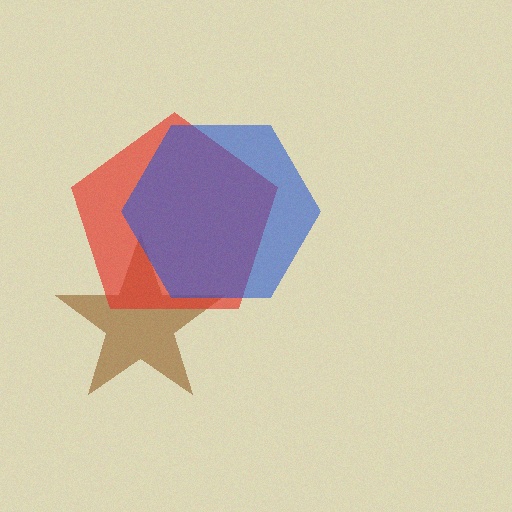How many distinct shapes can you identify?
There are 3 distinct shapes: a brown star, a red pentagon, a blue hexagon.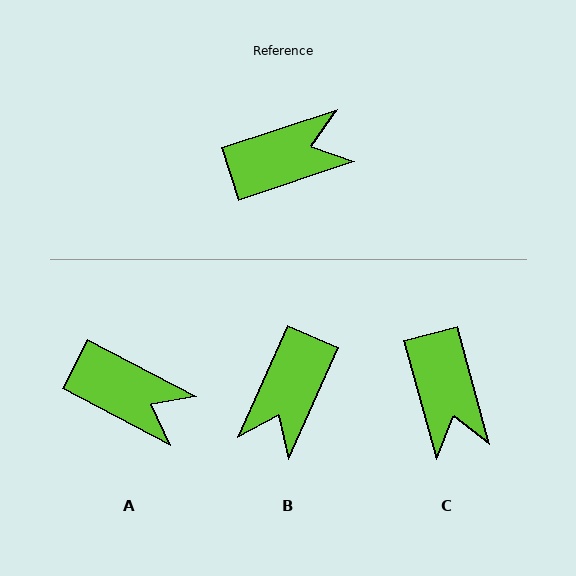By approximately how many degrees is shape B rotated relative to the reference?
Approximately 132 degrees clockwise.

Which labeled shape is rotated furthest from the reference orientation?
B, about 132 degrees away.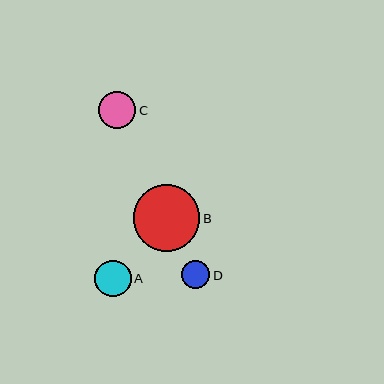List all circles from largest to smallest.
From largest to smallest: B, C, A, D.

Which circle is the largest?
Circle B is the largest with a size of approximately 67 pixels.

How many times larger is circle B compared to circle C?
Circle B is approximately 1.8 times the size of circle C.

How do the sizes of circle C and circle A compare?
Circle C and circle A are approximately the same size.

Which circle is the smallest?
Circle D is the smallest with a size of approximately 28 pixels.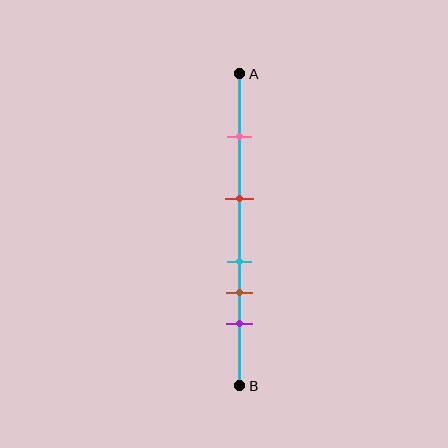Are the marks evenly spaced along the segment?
No, the marks are not evenly spaced.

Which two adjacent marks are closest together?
The cyan and brown marks are the closest adjacent pair.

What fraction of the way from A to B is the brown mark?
The brown mark is approximately 70% (0.7) of the way from A to B.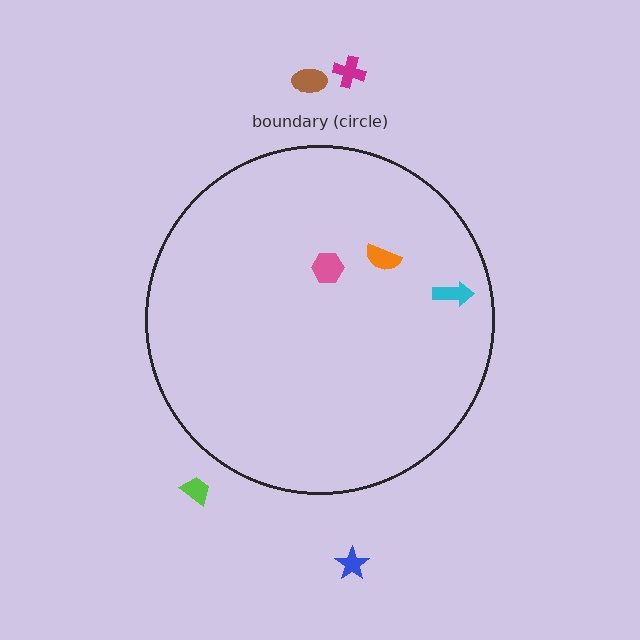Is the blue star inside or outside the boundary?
Outside.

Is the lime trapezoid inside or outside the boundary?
Outside.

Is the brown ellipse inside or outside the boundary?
Outside.